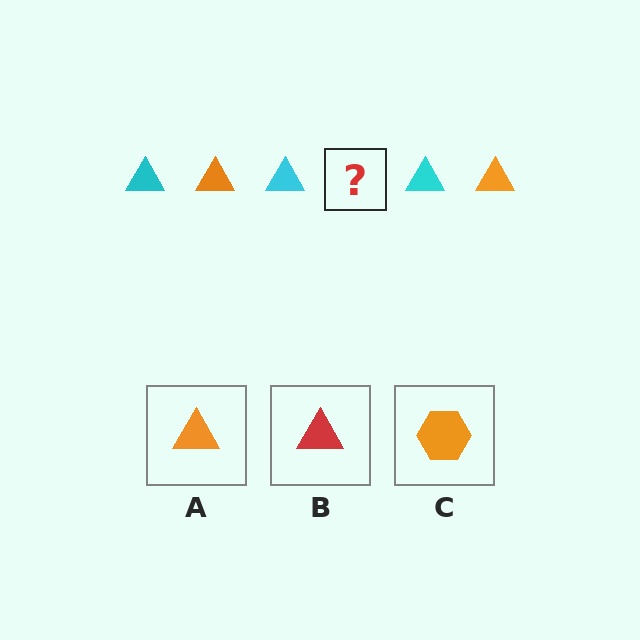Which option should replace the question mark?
Option A.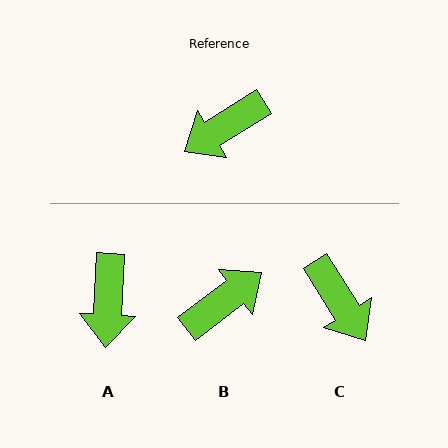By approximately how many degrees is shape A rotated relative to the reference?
Approximately 55 degrees counter-clockwise.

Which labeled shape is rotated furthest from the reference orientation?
B, about 175 degrees away.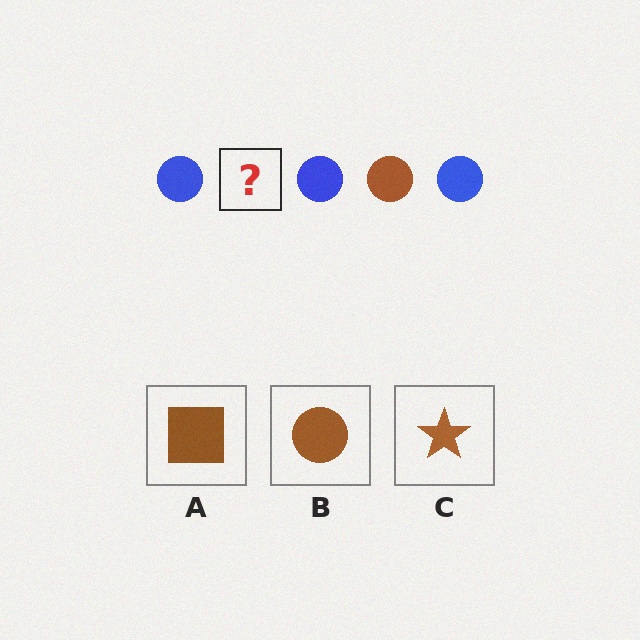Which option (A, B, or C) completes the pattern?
B.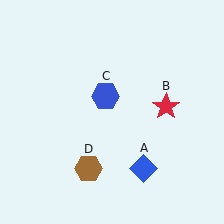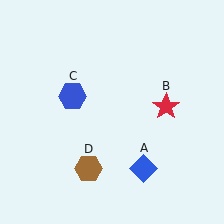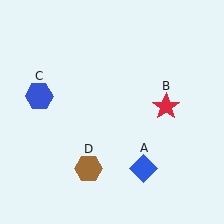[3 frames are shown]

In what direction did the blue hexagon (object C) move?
The blue hexagon (object C) moved left.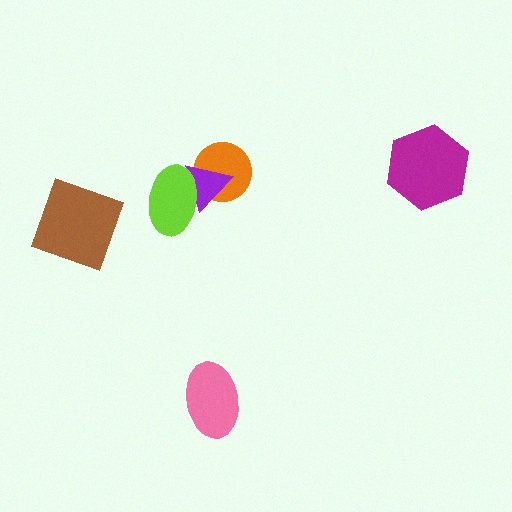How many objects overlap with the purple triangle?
2 objects overlap with the purple triangle.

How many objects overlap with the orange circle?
2 objects overlap with the orange circle.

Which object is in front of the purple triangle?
The lime ellipse is in front of the purple triangle.